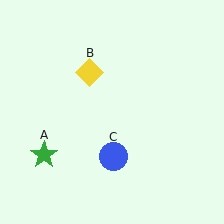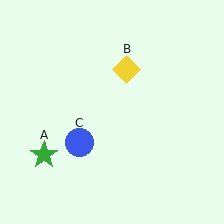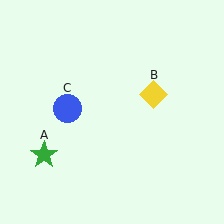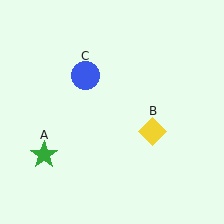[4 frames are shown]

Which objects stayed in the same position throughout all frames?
Green star (object A) remained stationary.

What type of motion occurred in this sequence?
The yellow diamond (object B), blue circle (object C) rotated clockwise around the center of the scene.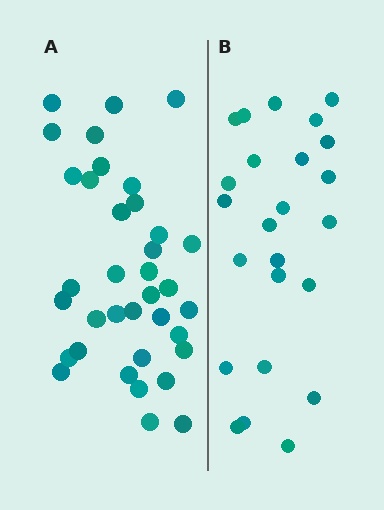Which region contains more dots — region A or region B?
Region A (the left region) has more dots.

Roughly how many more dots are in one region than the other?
Region A has roughly 12 or so more dots than region B.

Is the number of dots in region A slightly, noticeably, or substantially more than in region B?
Region A has substantially more. The ratio is roughly 1.5 to 1.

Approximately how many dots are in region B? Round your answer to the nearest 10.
About 20 dots. (The exact count is 24, which rounds to 20.)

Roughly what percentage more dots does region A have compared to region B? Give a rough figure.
About 50% more.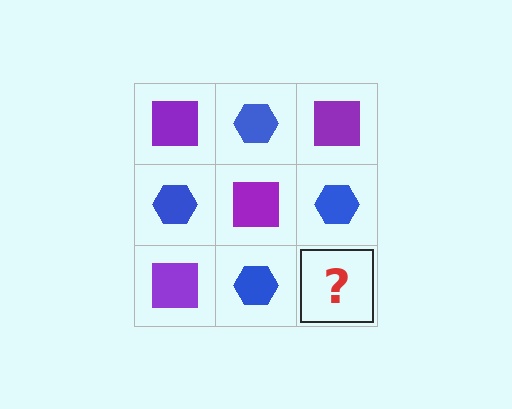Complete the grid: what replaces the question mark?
The question mark should be replaced with a purple square.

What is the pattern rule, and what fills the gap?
The rule is that it alternates purple square and blue hexagon in a checkerboard pattern. The gap should be filled with a purple square.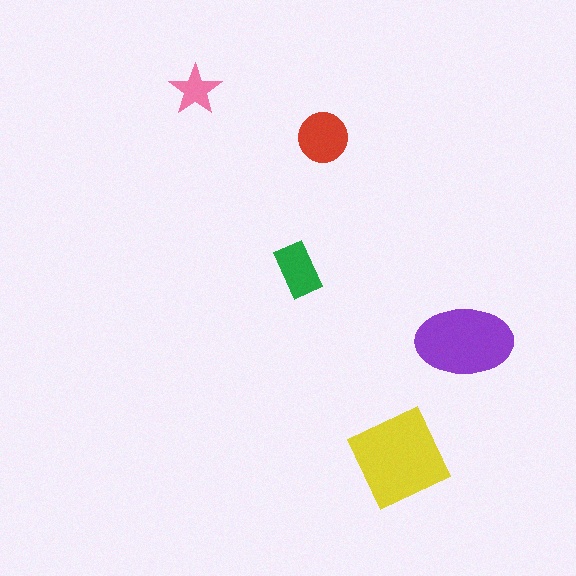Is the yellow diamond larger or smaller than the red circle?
Larger.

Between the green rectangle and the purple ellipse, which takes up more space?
The purple ellipse.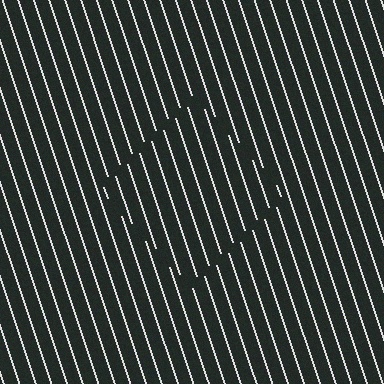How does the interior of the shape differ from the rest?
The interior of the shape contains the same grating, shifted by half a period — the contour is defined by the phase discontinuity where line-ends from the inner and outer gratings abut.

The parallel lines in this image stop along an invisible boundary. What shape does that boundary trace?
An illusory square. The interior of the shape contains the same grating, shifted by half a period — the contour is defined by the phase discontinuity where line-ends from the inner and outer gratings abut.